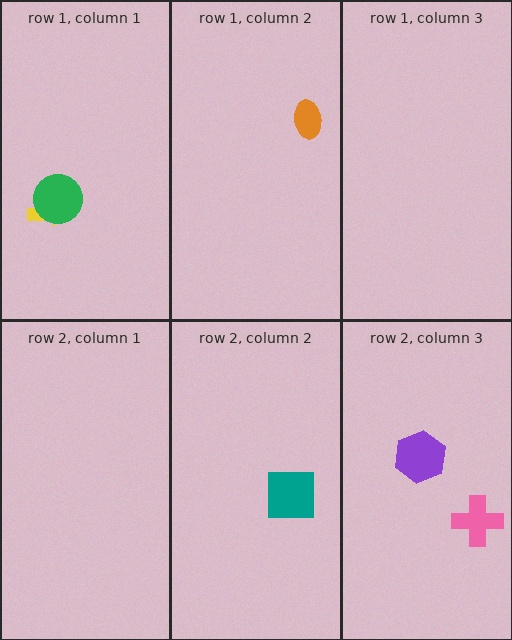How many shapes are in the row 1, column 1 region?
2.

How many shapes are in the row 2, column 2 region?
1.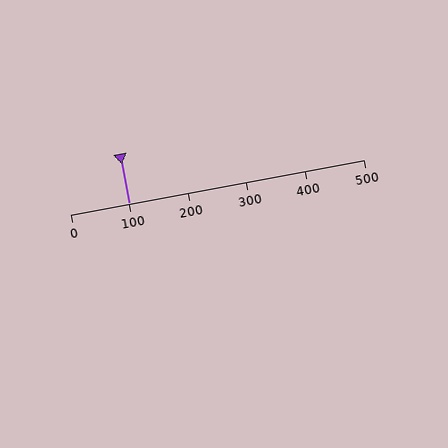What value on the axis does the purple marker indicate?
The marker indicates approximately 100.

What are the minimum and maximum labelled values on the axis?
The axis runs from 0 to 500.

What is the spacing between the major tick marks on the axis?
The major ticks are spaced 100 apart.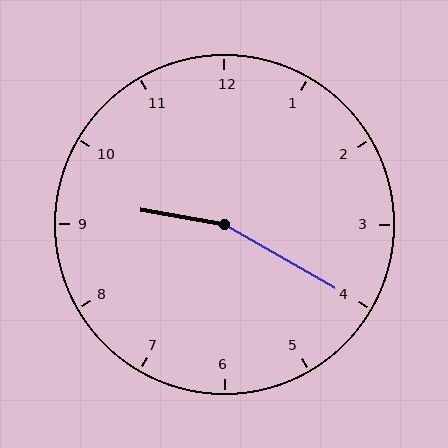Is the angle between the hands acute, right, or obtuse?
It is obtuse.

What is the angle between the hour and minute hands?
Approximately 160 degrees.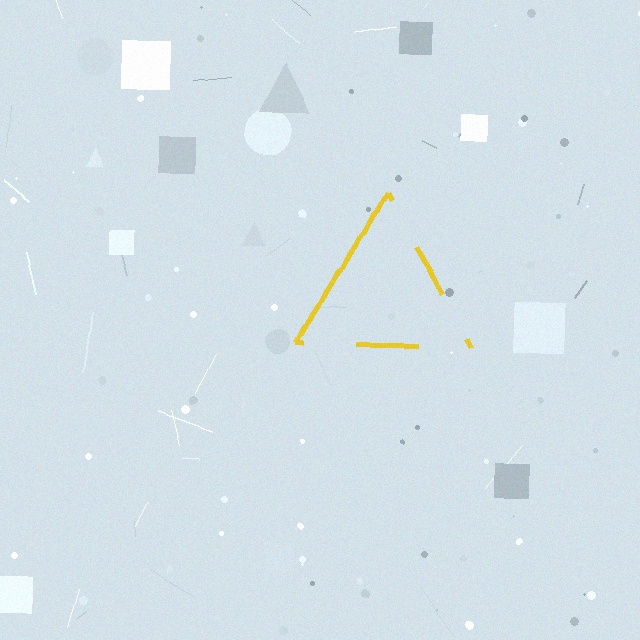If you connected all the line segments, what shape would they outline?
They would outline a triangle.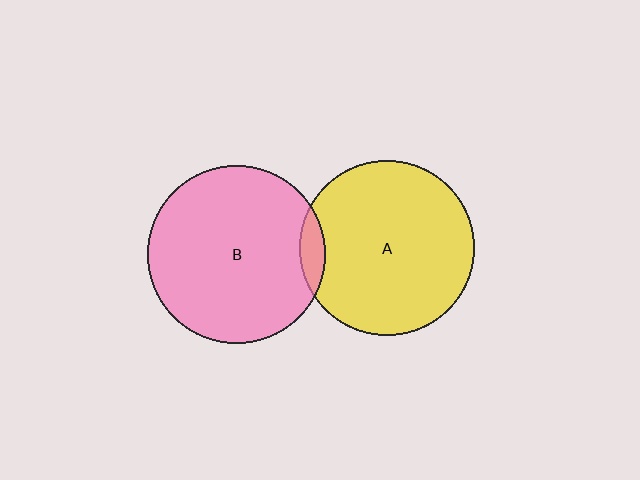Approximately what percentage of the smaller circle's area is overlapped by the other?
Approximately 5%.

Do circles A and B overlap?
Yes.